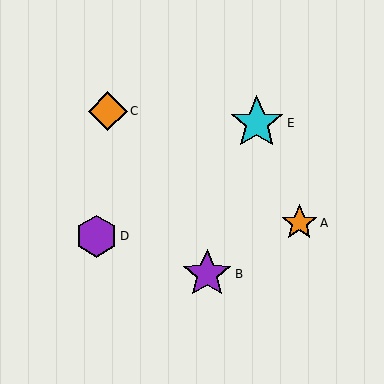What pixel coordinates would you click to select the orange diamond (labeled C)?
Click at (108, 111) to select the orange diamond C.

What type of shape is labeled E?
Shape E is a cyan star.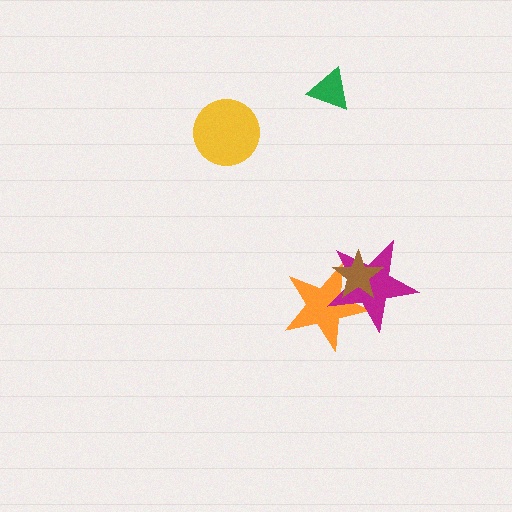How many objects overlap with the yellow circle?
0 objects overlap with the yellow circle.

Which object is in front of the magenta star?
The brown star is in front of the magenta star.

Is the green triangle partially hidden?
No, no other shape covers it.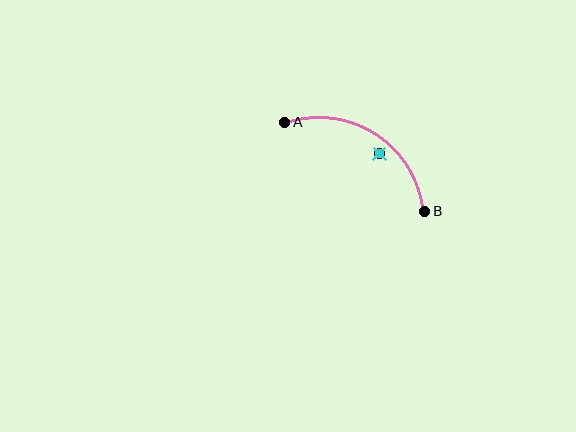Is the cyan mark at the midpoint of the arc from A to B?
No — the cyan mark does not lie on the arc at all. It sits slightly inside the curve.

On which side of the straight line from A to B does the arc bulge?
The arc bulges above the straight line connecting A and B.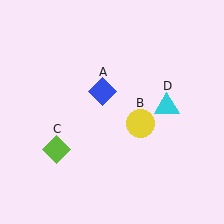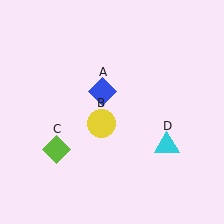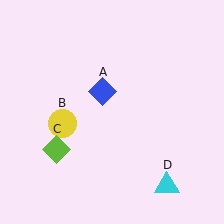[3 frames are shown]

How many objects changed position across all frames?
2 objects changed position: yellow circle (object B), cyan triangle (object D).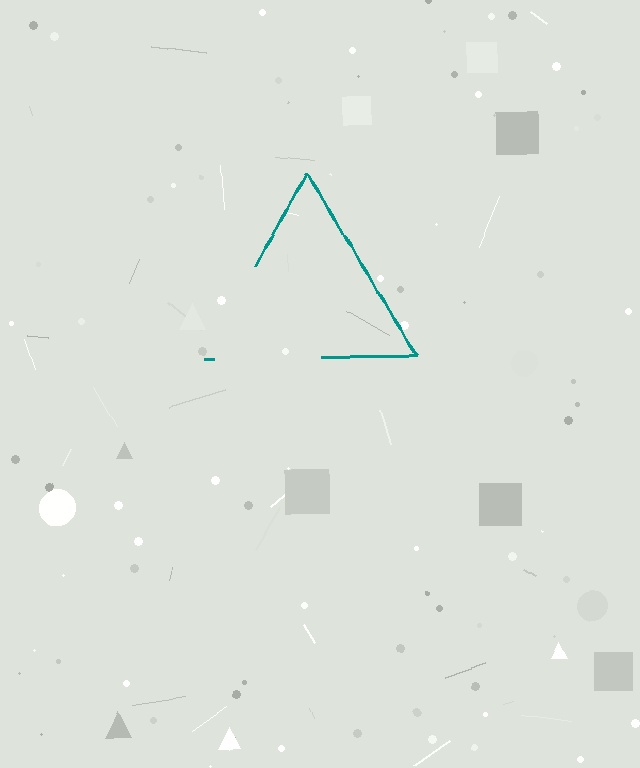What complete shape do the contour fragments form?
The contour fragments form a triangle.